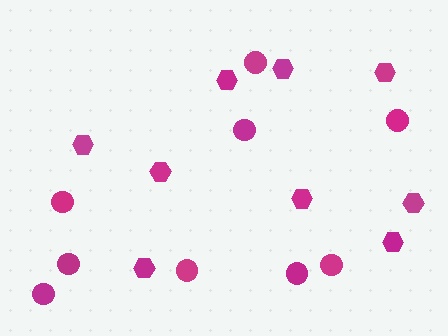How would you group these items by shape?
There are 2 groups: one group of hexagons (9) and one group of circles (9).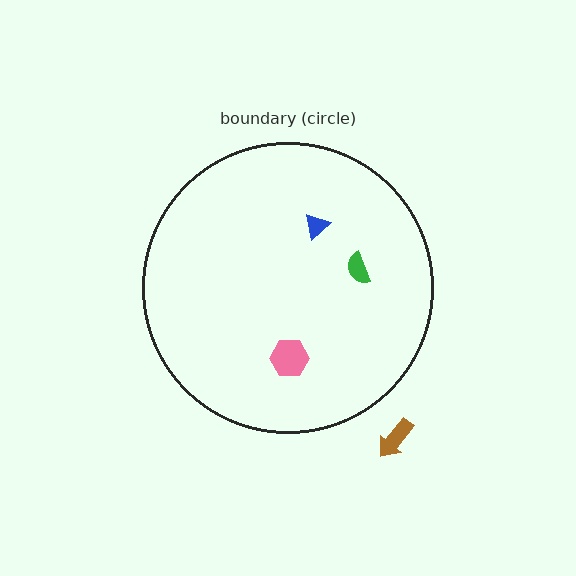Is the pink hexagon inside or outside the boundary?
Inside.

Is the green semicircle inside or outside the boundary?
Inside.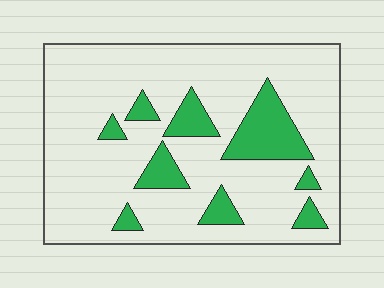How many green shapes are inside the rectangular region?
9.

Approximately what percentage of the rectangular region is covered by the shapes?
Approximately 15%.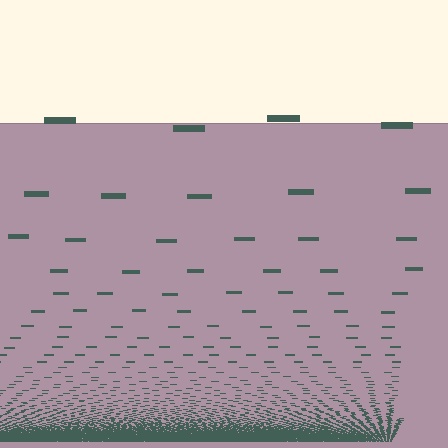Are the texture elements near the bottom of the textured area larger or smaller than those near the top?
Smaller. The gradient is inverted — elements near the bottom are smaller and denser.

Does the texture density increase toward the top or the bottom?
Density increases toward the bottom.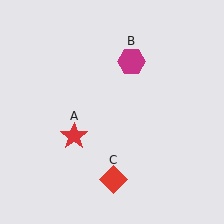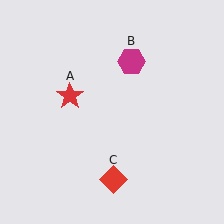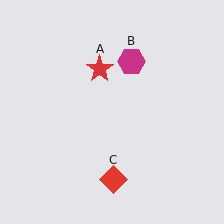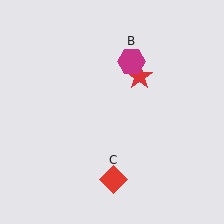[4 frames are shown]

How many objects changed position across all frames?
1 object changed position: red star (object A).